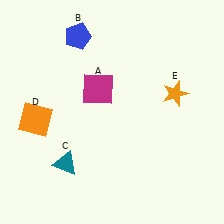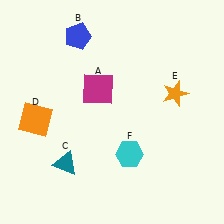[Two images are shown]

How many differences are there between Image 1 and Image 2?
There is 1 difference between the two images.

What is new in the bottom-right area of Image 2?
A cyan hexagon (F) was added in the bottom-right area of Image 2.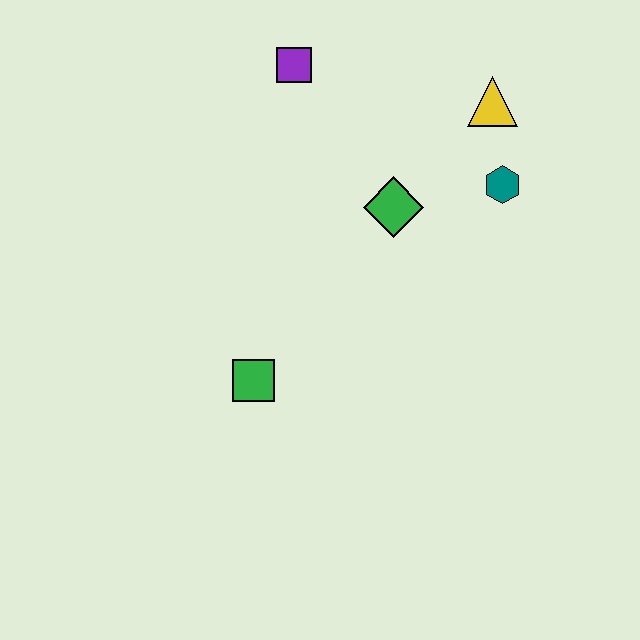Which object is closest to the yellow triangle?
The teal hexagon is closest to the yellow triangle.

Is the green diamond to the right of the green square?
Yes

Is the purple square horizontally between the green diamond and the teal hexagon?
No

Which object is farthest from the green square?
The yellow triangle is farthest from the green square.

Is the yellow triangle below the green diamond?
No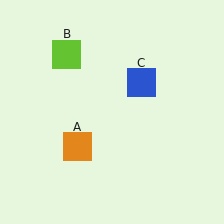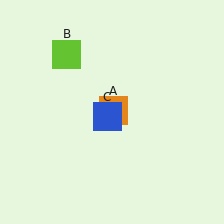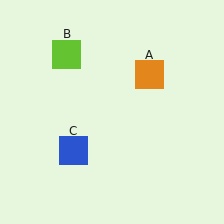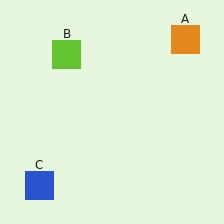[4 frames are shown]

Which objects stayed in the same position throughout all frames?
Lime square (object B) remained stationary.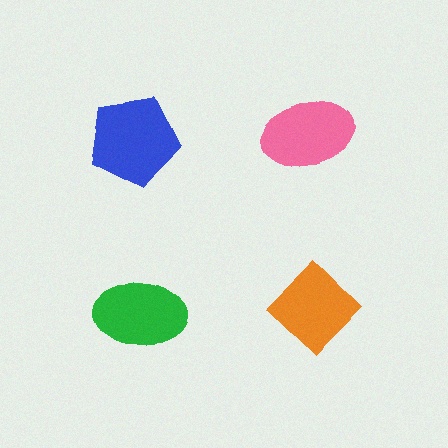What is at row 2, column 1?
A green ellipse.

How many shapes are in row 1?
2 shapes.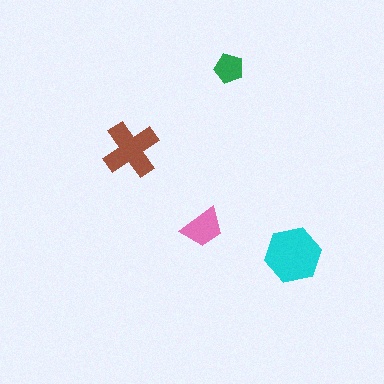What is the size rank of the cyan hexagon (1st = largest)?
1st.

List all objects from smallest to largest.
The green pentagon, the pink trapezoid, the brown cross, the cyan hexagon.